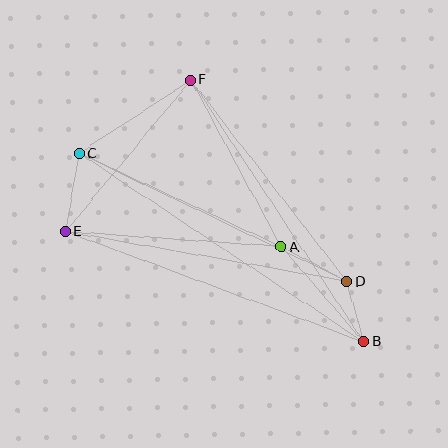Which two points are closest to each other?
Points B and D are closest to each other.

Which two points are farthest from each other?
Points B and C are farthest from each other.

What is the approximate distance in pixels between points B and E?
The distance between B and E is approximately 318 pixels.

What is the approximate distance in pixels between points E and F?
The distance between E and F is approximately 197 pixels.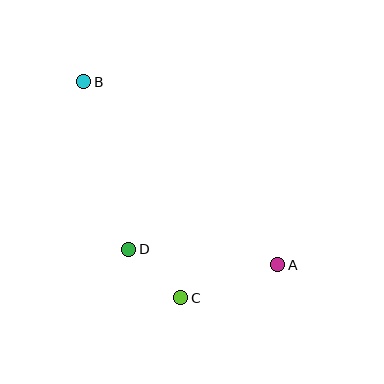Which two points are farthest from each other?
Points A and B are farthest from each other.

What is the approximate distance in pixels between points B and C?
The distance between B and C is approximately 236 pixels.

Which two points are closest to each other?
Points C and D are closest to each other.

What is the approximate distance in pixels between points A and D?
The distance between A and D is approximately 150 pixels.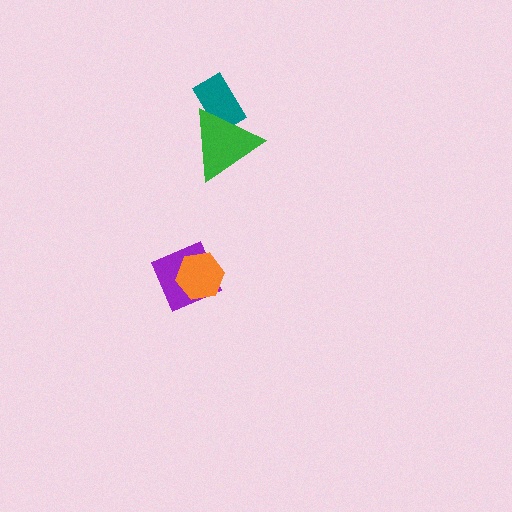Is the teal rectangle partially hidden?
Yes, it is partially covered by another shape.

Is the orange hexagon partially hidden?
No, no other shape covers it.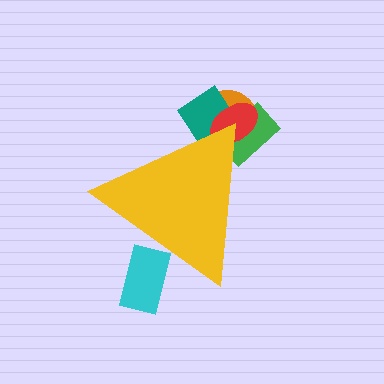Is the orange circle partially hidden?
Yes, the orange circle is partially hidden behind the yellow triangle.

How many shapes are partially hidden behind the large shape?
5 shapes are partially hidden.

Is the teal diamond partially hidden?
Yes, the teal diamond is partially hidden behind the yellow triangle.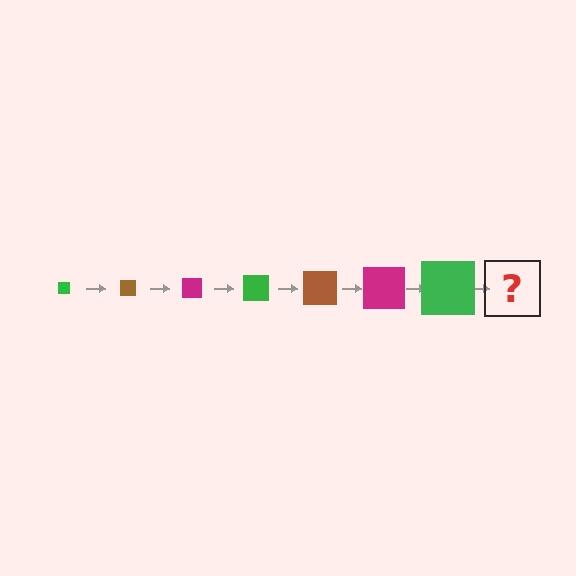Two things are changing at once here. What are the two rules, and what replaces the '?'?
The two rules are that the square grows larger each step and the color cycles through green, brown, and magenta. The '?' should be a brown square, larger than the previous one.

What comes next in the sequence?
The next element should be a brown square, larger than the previous one.